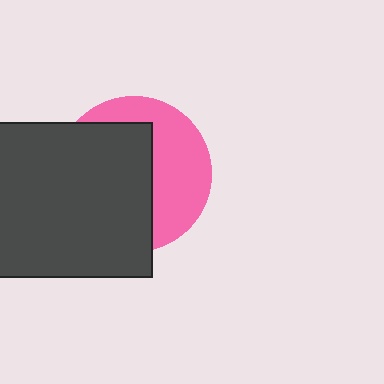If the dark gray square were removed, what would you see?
You would see the complete pink circle.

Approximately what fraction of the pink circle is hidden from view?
Roughly 58% of the pink circle is hidden behind the dark gray square.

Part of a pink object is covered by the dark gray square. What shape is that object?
It is a circle.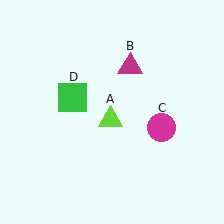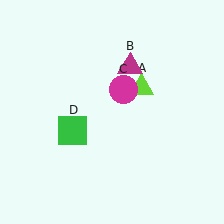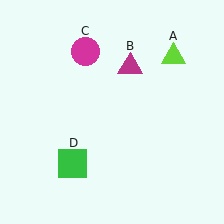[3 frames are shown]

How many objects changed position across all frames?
3 objects changed position: lime triangle (object A), magenta circle (object C), green square (object D).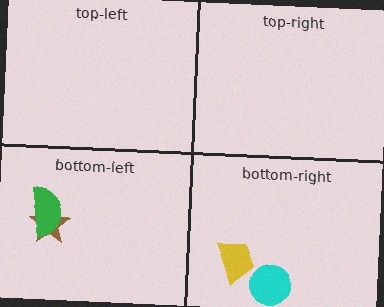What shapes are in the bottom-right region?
The yellow trapezoid, the cyan circle.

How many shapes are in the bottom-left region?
2.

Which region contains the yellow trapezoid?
The bottom-right region.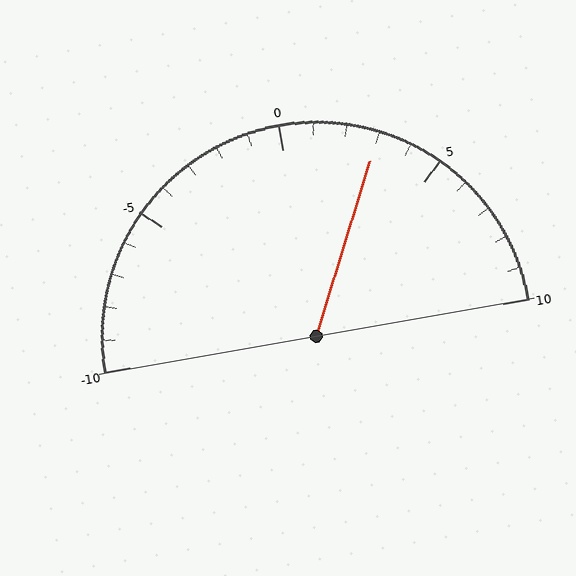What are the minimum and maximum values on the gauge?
The gauge ranges from -10 to 10.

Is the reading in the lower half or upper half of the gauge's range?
The reading is in the upper half of the range (-10 to 10).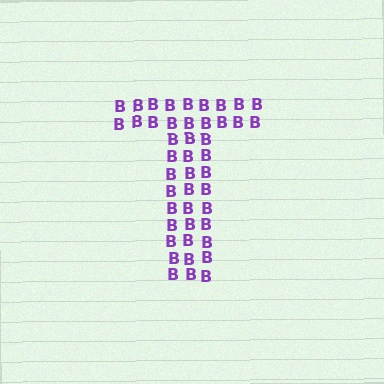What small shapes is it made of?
It is made of small letter B's.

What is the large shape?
The large shape is the letter T.